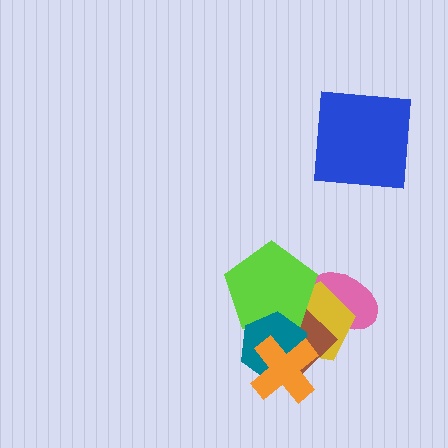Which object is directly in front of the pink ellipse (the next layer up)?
The yellow pentagon is directly in front of the pink ellipse.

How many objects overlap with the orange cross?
3 objects overlap with the orange cross.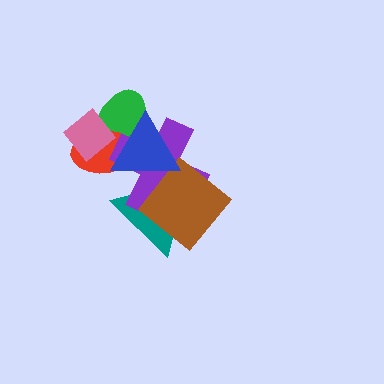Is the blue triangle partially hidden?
No, no other shape covers it.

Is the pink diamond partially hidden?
Yes, it is partially covered by another shape.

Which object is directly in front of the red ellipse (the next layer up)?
The purple cross is directly in front of the red ellipse.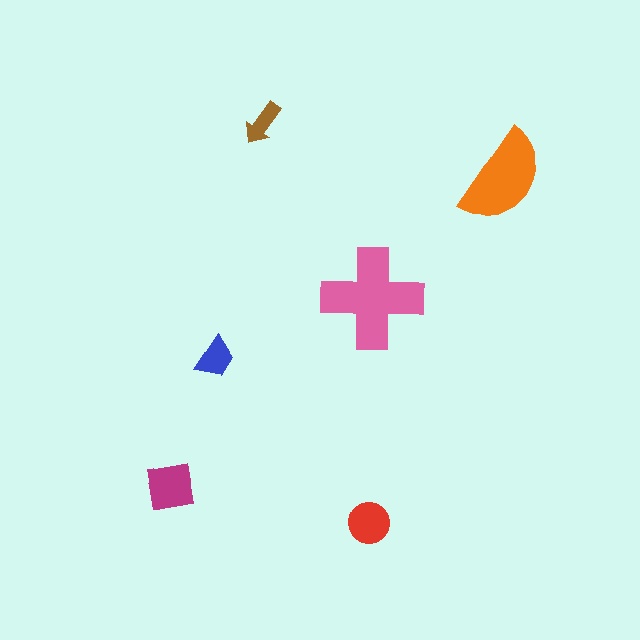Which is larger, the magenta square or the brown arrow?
The magenta square.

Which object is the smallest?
The brown arrow.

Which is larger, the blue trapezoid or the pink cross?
The pink cross.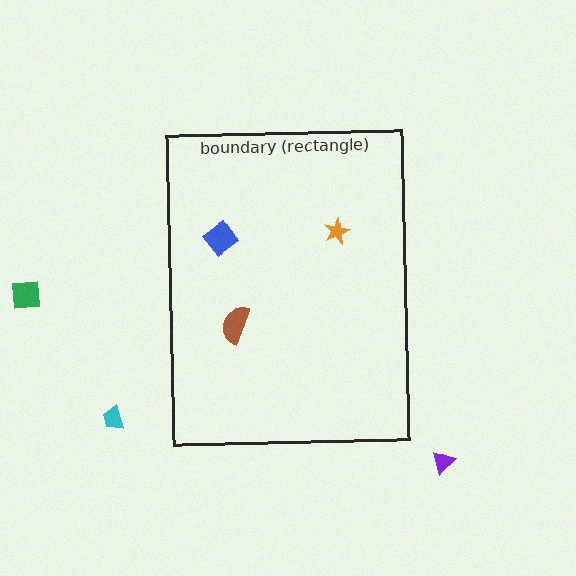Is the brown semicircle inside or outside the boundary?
Inside.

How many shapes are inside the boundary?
3 inside, 3 outside.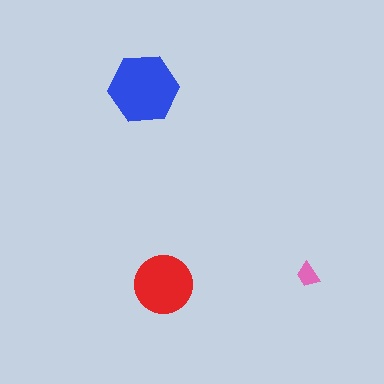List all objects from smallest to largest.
The pink trapezoid, the red circle, the blue hexagon.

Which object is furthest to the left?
The blue hexagon is leftmost.